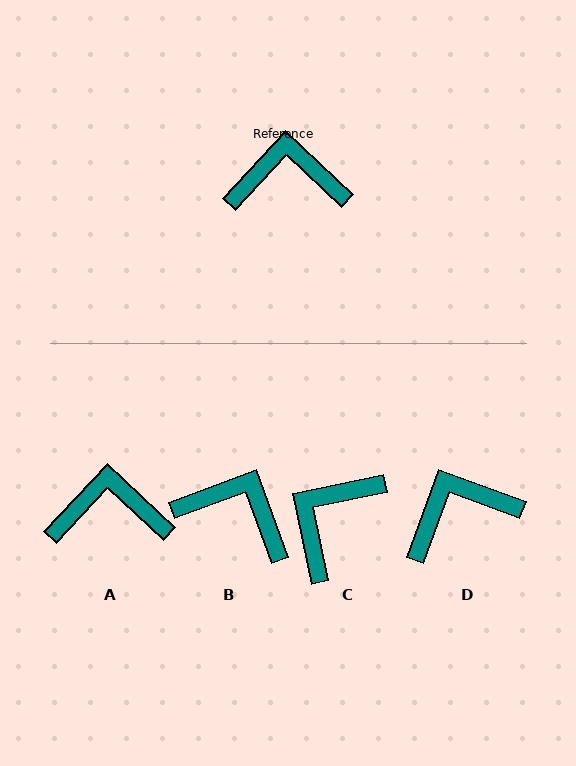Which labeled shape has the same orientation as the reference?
A.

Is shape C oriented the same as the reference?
No, it is off by about 54 degrees.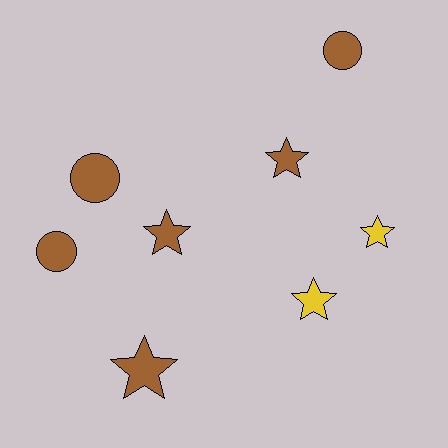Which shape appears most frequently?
Star, with 5 objects.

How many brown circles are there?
There are 3 brown circles.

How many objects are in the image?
There are 8 objects.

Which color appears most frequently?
Brown, with 6 objects.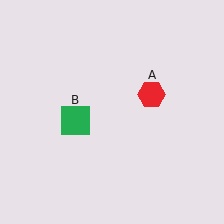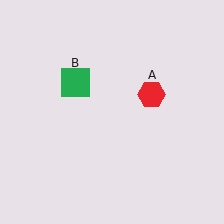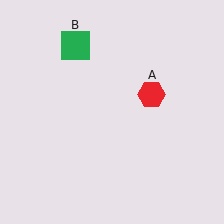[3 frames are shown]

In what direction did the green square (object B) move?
The green square (object B) moved up.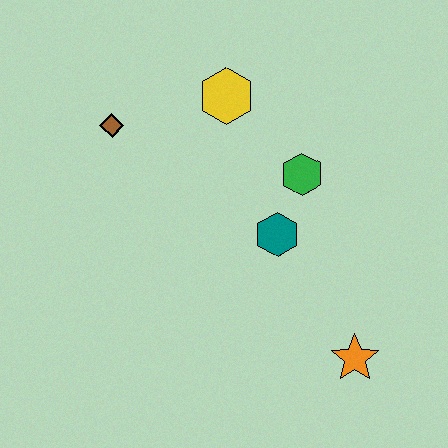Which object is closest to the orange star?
The teal hexagon is closest to the orange star.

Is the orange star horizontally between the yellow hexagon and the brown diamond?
No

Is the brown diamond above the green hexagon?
Yes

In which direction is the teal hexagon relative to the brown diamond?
The teal hexagon is to the right of the brown diamond.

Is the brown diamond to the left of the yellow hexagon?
Yes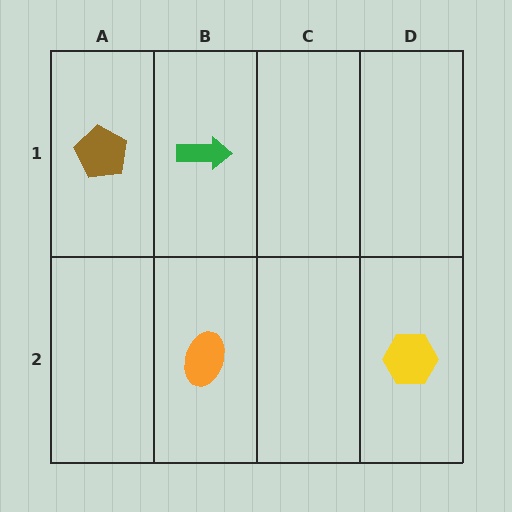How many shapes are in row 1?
2 shapes.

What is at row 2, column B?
An orange ellipse.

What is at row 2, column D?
A yellow hexagon.